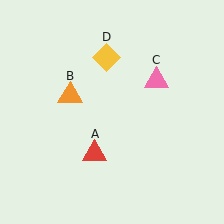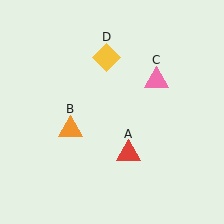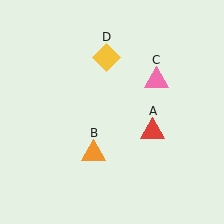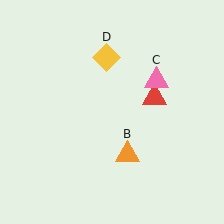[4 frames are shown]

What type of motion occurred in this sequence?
The red triangle (object A), orange triangle (object B) rotated counterclockwise around the center of the scene.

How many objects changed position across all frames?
2 objects changed position: red triangle (object A), orange triangle (object B).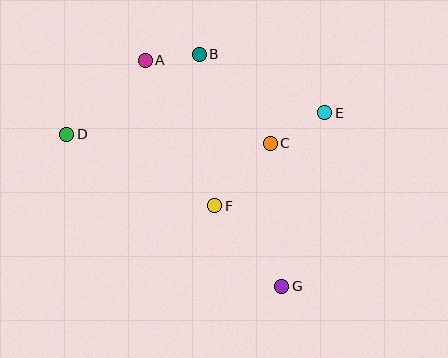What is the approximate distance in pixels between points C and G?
The distance between C and G is approximately 143 pixels.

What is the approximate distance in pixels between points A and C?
The distance between A and C is approximately 150 pixels.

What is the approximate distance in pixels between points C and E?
The distance between C and E is approximately 62 pixels.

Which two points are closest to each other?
Points A and B are closest to each other.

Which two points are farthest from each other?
Points A and G are farthest from each other.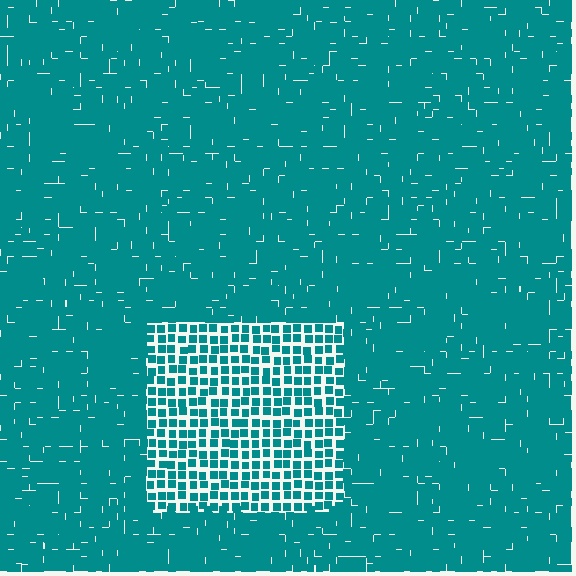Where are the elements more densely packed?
The elements are more densely packed outside the rectangle boundary.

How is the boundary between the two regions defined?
The boundary is defined by a change in element density (approximately 2.0x ratio). All elements are the same color, size, and shape.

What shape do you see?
I see a rectangle.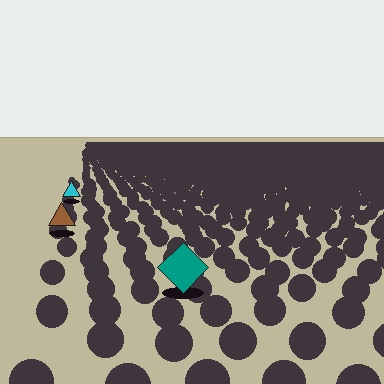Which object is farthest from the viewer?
The cyan triangle is farthest from the viewer. It appears smaller and the ground texture around it is denser.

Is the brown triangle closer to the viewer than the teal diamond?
No. The teal diamond is closer — you can tell from the texture gradient: the ground texture is coarser near it.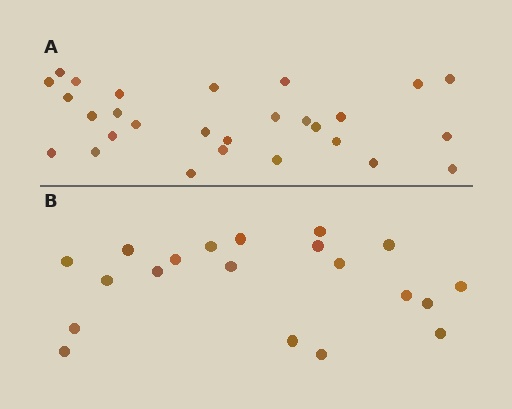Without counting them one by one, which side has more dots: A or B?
Region A (the top region) has more dots.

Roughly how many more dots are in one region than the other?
Region A has roughly 8 or so more dots than region B.